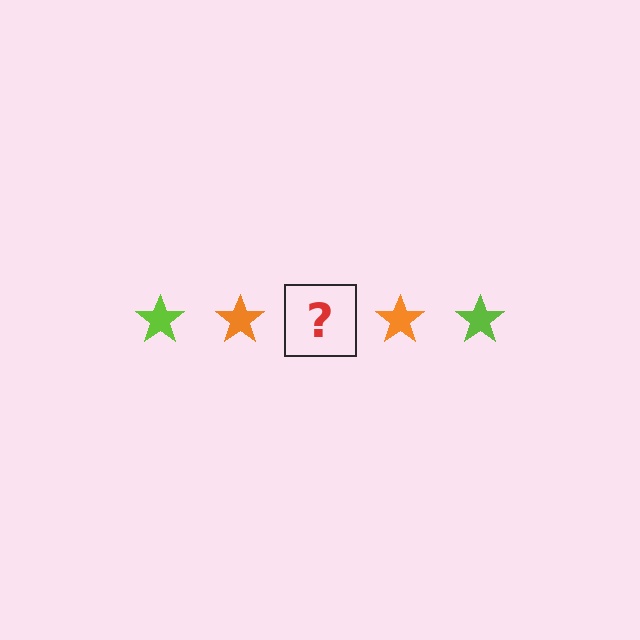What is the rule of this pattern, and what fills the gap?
The rule is that the pattern cycles through lime, orange stars. The gap should be filled with a lime star.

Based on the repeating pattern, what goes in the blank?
The blank should be a lime star.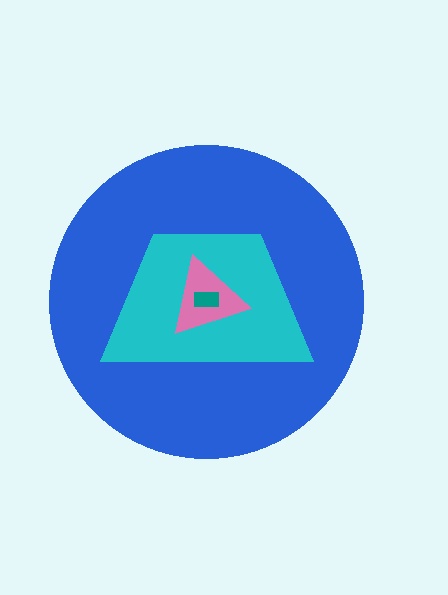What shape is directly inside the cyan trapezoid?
The pink triangle.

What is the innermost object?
The teal rectangle.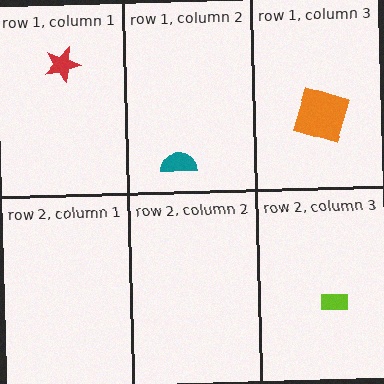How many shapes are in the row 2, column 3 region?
1.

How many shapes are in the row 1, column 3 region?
1.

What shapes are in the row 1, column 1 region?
The red star.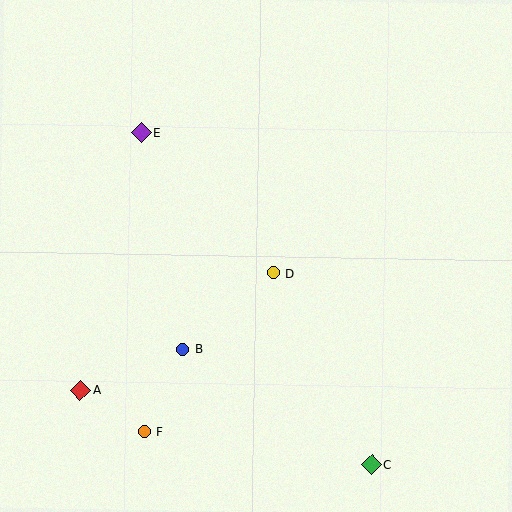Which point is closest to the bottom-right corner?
Point C is closest to the bottom-right corner.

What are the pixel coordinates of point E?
Point E is at (141, 133).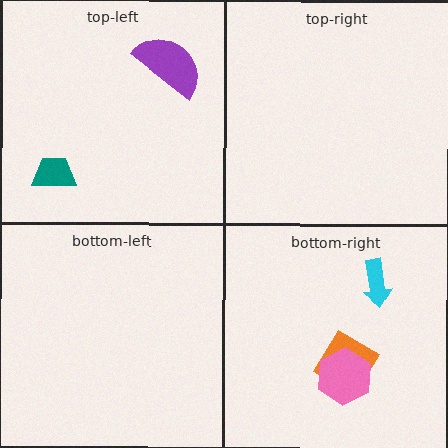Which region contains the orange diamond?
The bottom-right region.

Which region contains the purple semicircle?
The top-left region.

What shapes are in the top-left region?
The purple semicircle, the teal trapezoid.